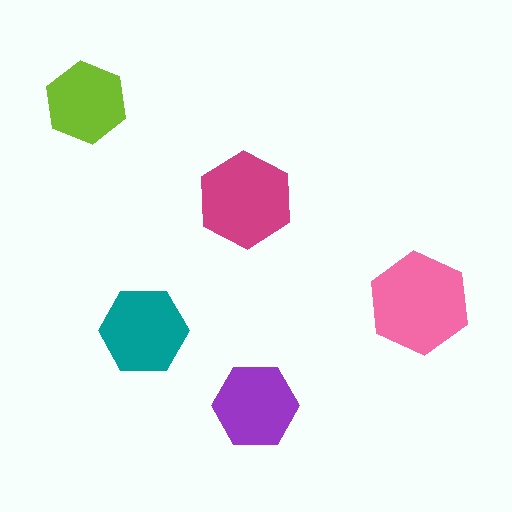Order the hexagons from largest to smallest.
the pink one, the magenta one, the teal one, the purple one, the lime one.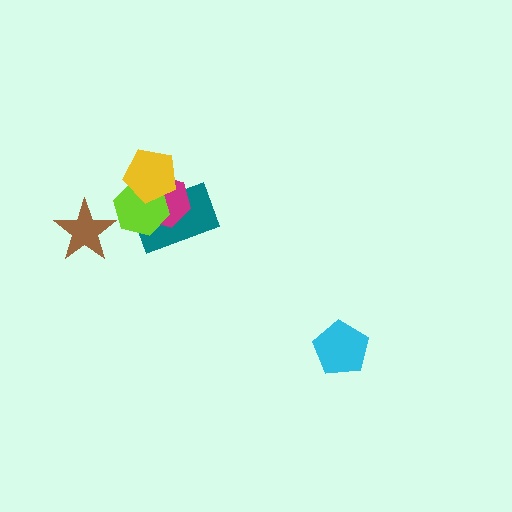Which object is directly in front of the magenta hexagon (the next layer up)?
The lime hexagon is directly in front of the magenta hexagon.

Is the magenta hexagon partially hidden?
Yes, it is partially covered by another shape.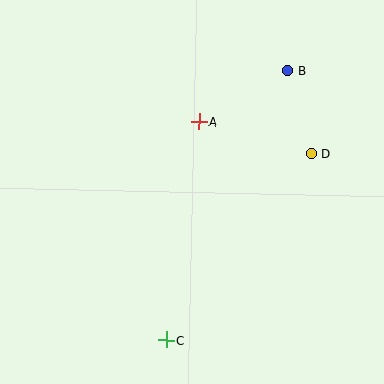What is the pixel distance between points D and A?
The distance between D and A is 116 pixels.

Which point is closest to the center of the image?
Point A at (199, 122) is closest to the center.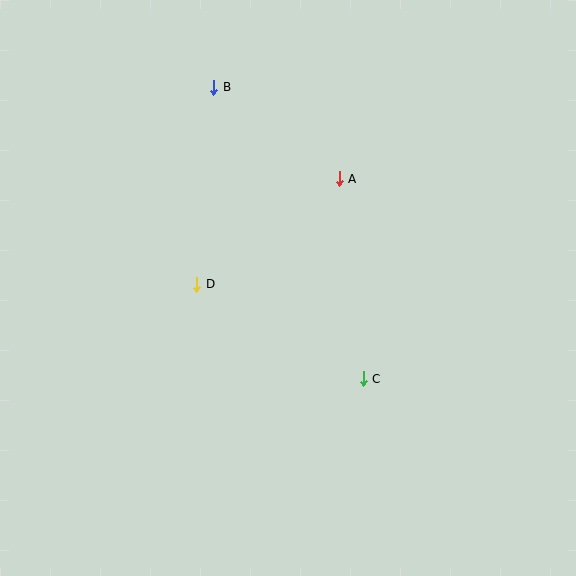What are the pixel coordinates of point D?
Point D is at (197, 284).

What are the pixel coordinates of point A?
Point A is at (339, 179).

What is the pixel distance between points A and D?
The distance between A and D is 177 pixels.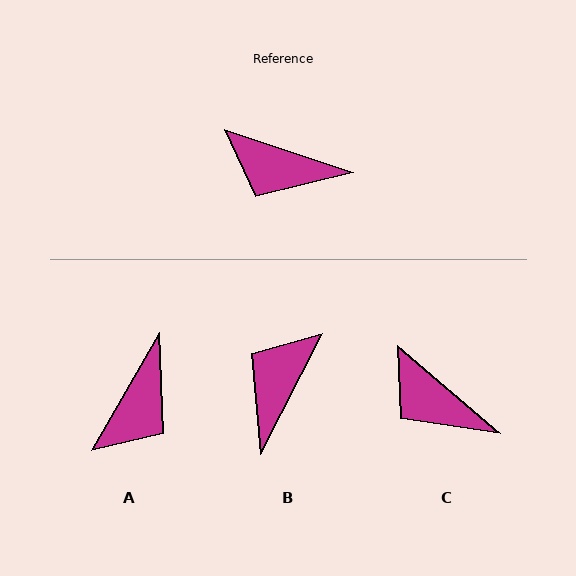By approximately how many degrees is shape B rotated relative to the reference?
Approximately 99 degrees clockwise.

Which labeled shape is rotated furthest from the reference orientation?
B, about 99 degrees away.